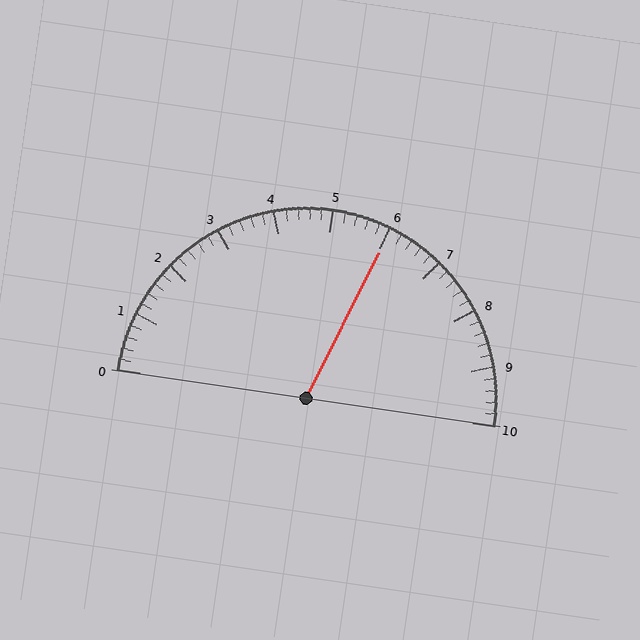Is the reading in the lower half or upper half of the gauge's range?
The reading is in the upper half of the range (0 to 10).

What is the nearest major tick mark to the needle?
The nearest major tick mark is 6.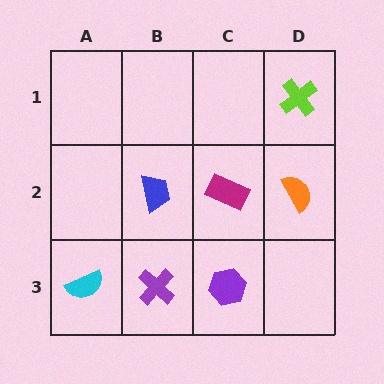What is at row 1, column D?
A lime cross.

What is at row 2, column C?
A magenta rectangle.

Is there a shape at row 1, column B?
No, that cell is empty.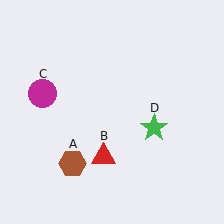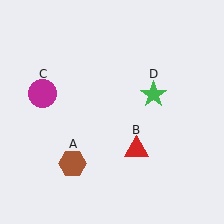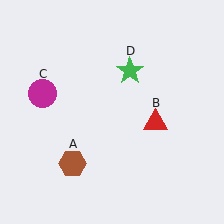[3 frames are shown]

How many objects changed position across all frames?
2 objects changed position: red triangle (object B), green star (object D).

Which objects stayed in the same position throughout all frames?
Brown hexagon (object A) and magenta circle (object C) remained stationary.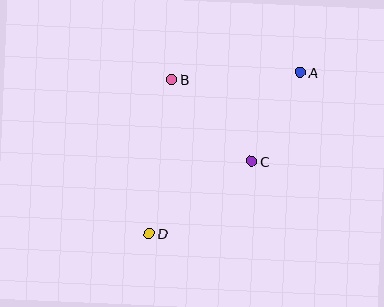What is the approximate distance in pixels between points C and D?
The distance between C and D is approximately 125 pixels.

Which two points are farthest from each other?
Points A and D are farthest from each other.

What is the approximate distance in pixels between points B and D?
The distance between B and D is approximately 156 pixels.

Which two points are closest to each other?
Points A and C are closest to each other.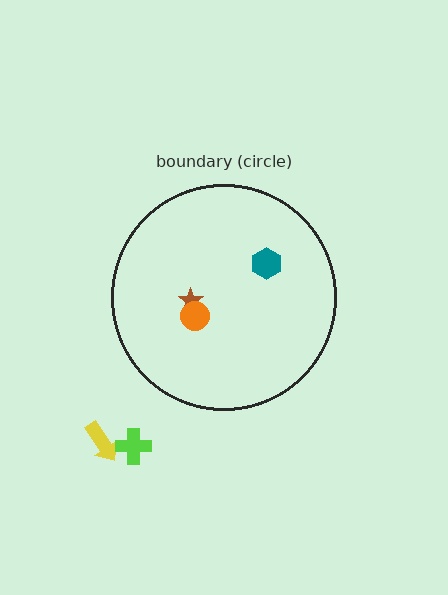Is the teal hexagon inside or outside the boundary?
Inside.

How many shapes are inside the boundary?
3 inside, 2 outside.